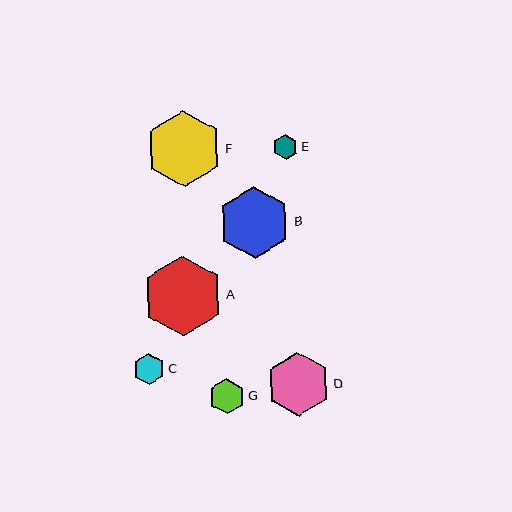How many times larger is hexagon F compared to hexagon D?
Hexagon F is approximately 1.2 times the size of hexagon D.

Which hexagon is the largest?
Hexagon A is the largest with a size of approximately 81 pixels.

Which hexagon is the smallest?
Hexagon E is the smallest with a size of approximately 25 pixels.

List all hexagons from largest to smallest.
From largest to smallest: A, F, B, D, G, C, E.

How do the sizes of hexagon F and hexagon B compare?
Hexagon F and hexagon B are approximately the same size.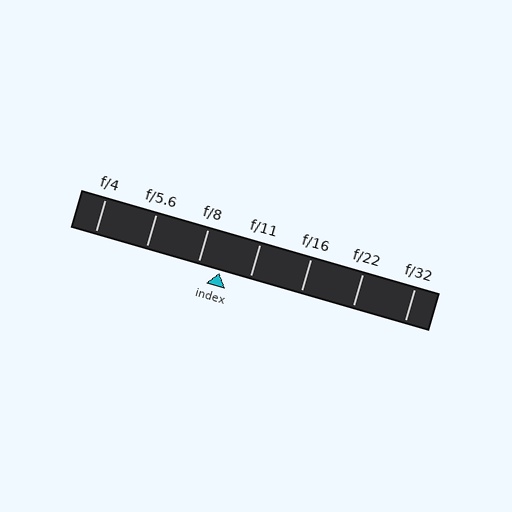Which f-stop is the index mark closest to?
The index mark is closest to f/8.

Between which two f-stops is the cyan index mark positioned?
The index mark is between f/8 and f/11.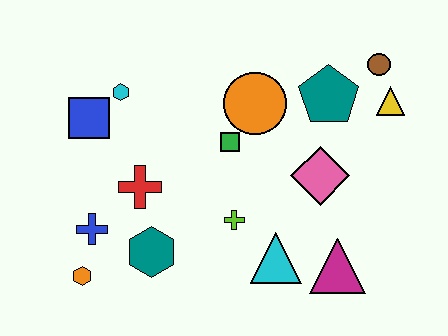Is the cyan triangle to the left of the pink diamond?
Yes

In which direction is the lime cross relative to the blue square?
The lime cross is to the right of the blue square.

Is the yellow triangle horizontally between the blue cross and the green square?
No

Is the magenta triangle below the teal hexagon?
Yes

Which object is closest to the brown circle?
The yellow triangle is closest to the brown circle.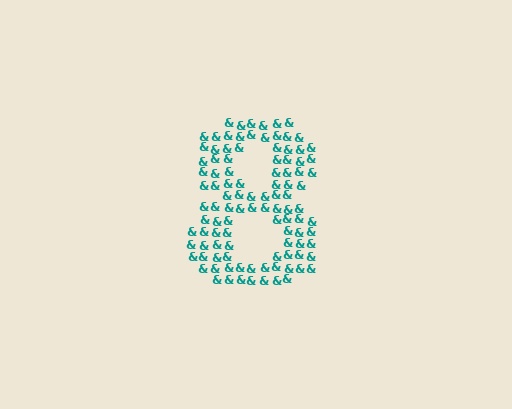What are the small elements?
The small elements are ampersands.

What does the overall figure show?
The overall figure shows the digit 8.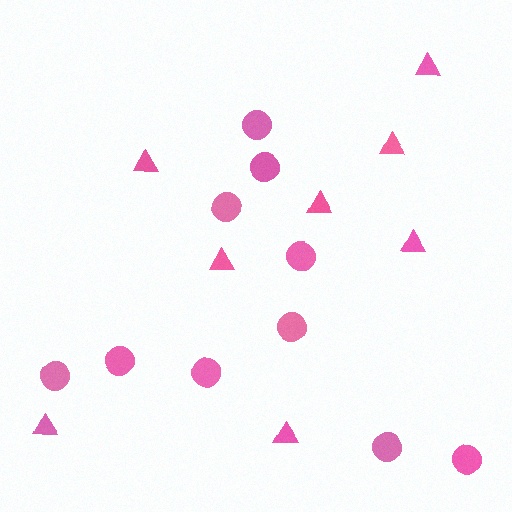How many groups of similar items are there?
There are 2 groups: one group of triangles (8) and one group of circles (10).